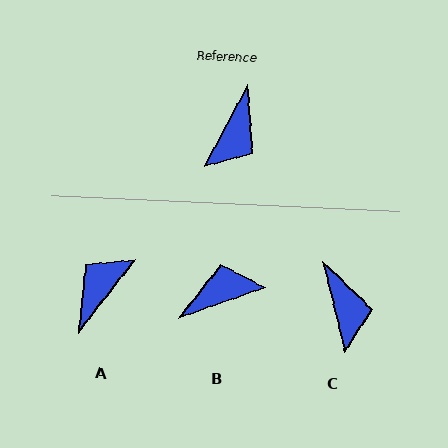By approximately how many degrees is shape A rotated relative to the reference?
Approximately 170 degrees counter-clockwise.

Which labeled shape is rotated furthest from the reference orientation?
A, about 170 degrees away.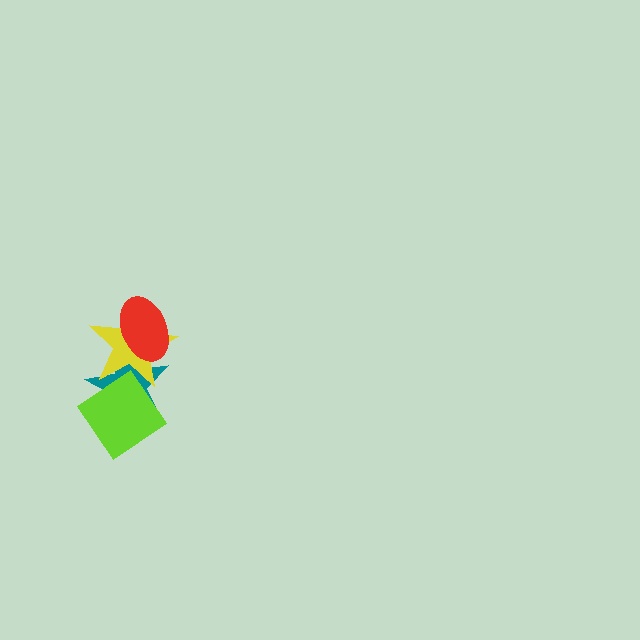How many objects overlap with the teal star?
3 objects overlap with the teal star.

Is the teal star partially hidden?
Yes, it is partially covered by another shape.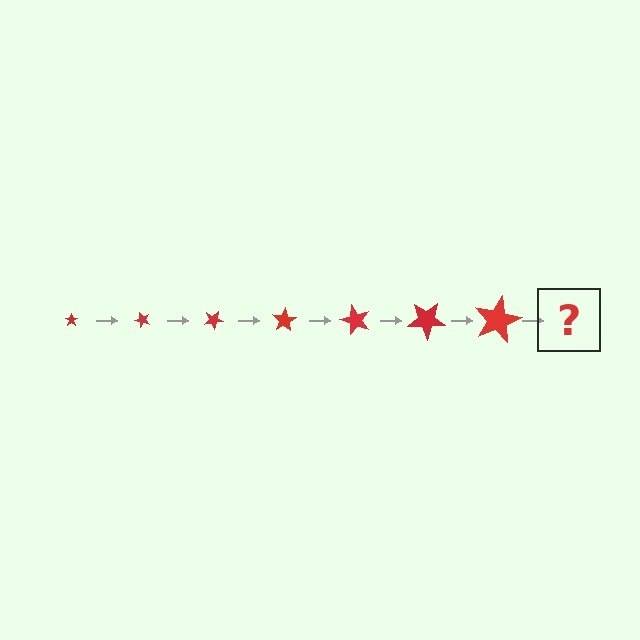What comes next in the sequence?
The next element should be a star, larger than the previous one and rotated 350 degrees from the start.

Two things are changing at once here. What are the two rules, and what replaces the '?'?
The two rules are that the star grows larger each step and it rotates 50 degrees each step. The '?' should be a star, larger than the previous one and rotated 350 degrees from the start.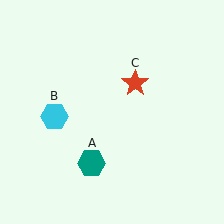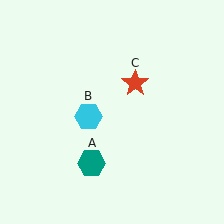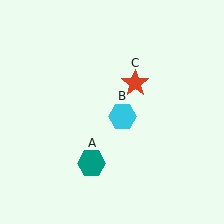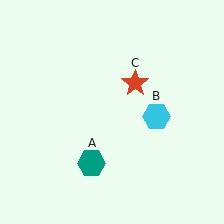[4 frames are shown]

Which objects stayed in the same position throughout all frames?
Teal hexagon (object A) and red star (object C) remained stationary.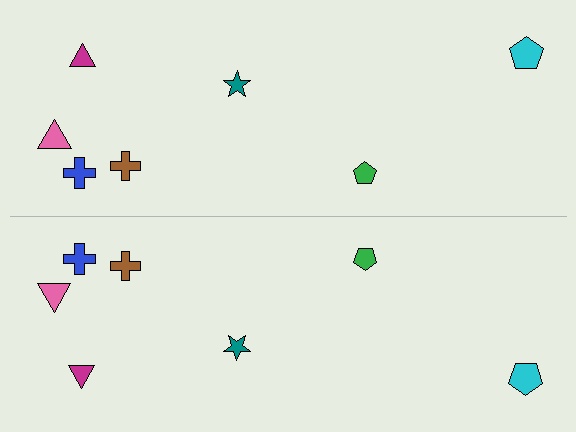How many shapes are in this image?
There are 14 shapes in this image.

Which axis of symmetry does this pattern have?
The pattern has a horizontal axis of symmetry running through the center of the image.